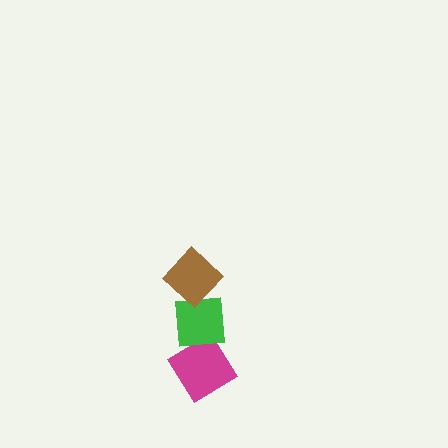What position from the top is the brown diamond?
The brown diamond is 1st from the top.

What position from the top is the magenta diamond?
The magenta diamond is 3rd from the top.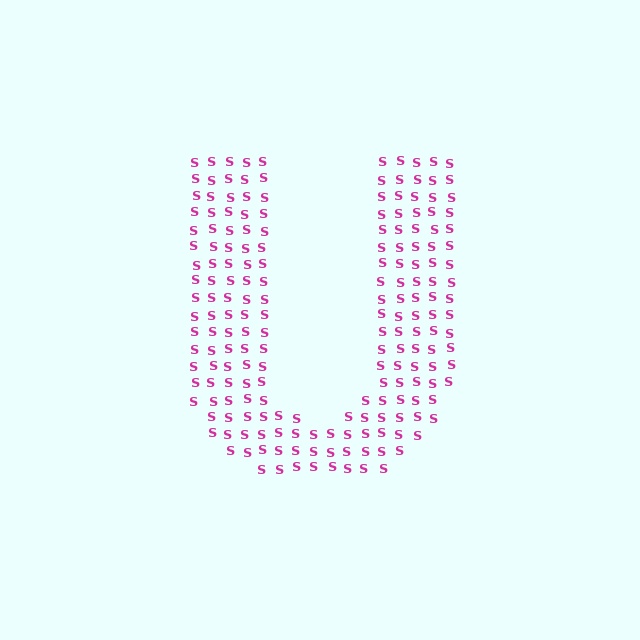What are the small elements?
The small elements are letter S's.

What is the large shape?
The large shape is the letter U.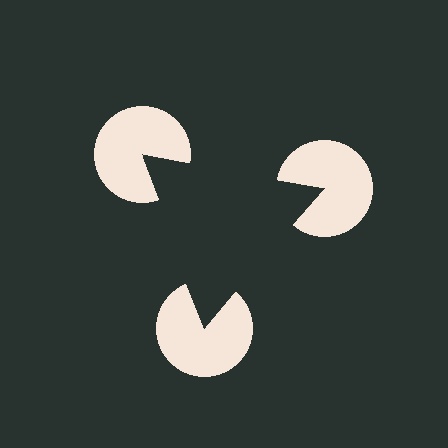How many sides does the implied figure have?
3 sides.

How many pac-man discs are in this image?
There are 3 — one at each vertex of the illusory triangle.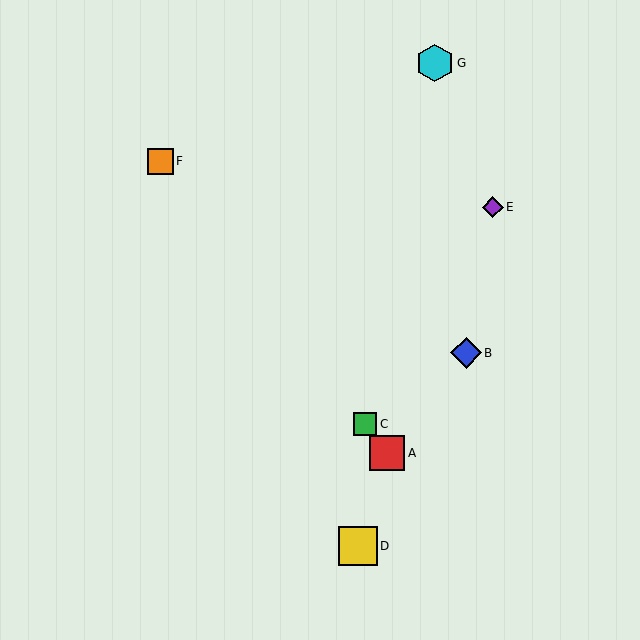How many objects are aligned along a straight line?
3 objects (A, C, F) are aligned along a straight line.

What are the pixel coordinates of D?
Object D is at (358, 546).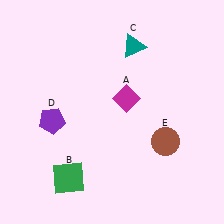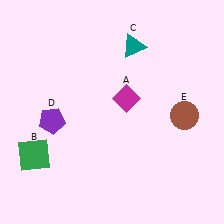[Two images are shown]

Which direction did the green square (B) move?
The green square (B) moved left.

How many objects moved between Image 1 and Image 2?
2 objects moved between the two images.